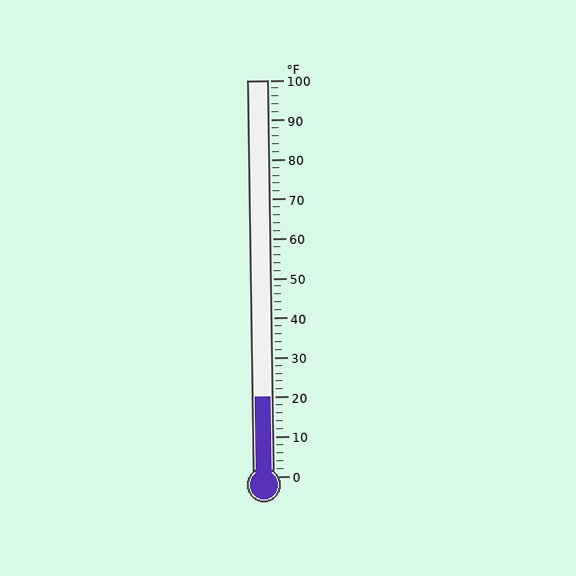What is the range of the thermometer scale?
The thermometer scale ranges from 0°F to 100°F.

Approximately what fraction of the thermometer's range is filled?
The thermometer is filled to approximately 20% of its range.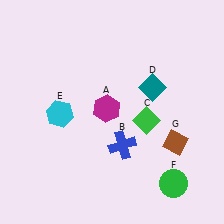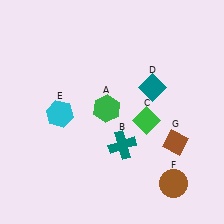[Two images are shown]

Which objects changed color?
A changed from magenta to green. B changed from blue to teal. F changed from green to brown.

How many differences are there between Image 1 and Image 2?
There are 3 differences between the two images.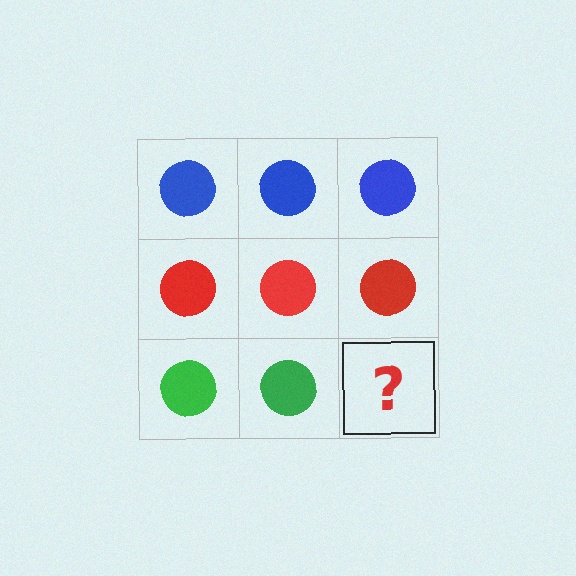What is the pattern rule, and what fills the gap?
The rule is that each row has a consistent color. The gap should be filled with a green circle.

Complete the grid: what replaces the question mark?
The question mark should be replaced with a green circle.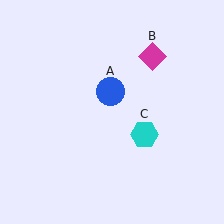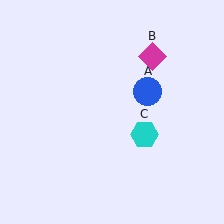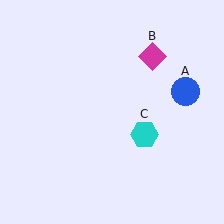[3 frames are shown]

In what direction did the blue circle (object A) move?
The blue circle (object A) moved right.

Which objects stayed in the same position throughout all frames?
Magenta diamond (object B) and cyan hexagon (object C) remained stationary.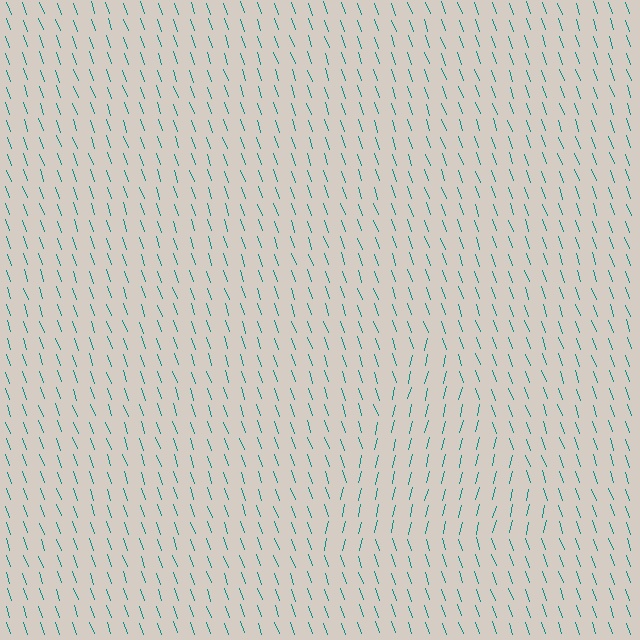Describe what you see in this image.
The image is filled with small teal line segments. A triangle region in the image has lines oriented differently from the surrounding lines, creating a visible texture boundary.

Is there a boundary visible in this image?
Yes, there is a texture boundary formed by a change in line orientation.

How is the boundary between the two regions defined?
The boundary is defined purely by a change in line orientation (approximately 33 degrees difference). All lines are the same color and thickness.